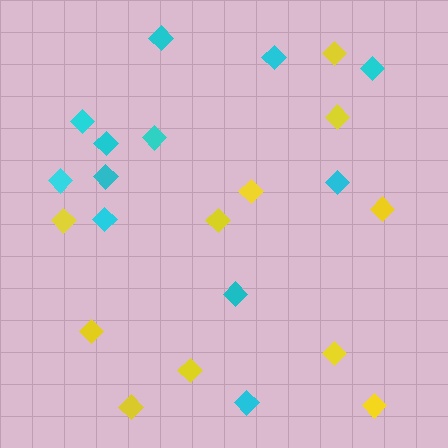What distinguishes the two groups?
There are 2 groups: one group of cyan diamonds (12) and one group of yellow diamonds (11).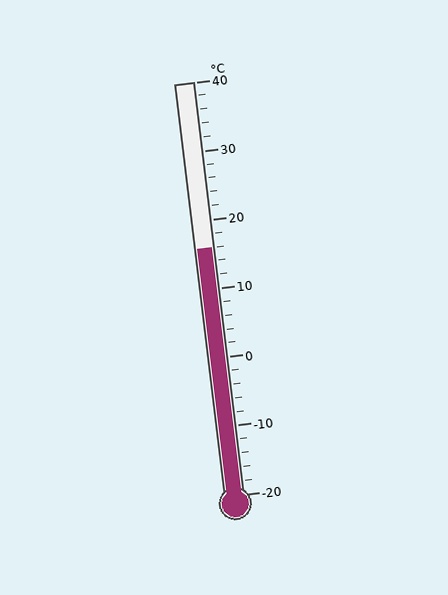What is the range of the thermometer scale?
The thermometer scale ranges from -20°C to 40°C.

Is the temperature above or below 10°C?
The temperature is above 10°C.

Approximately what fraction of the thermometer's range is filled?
The thermometer is filled to approximately 60% of its range.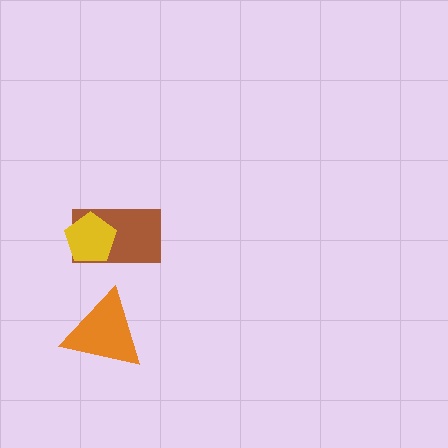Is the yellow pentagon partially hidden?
No, no other shape covers it.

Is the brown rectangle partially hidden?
Yes, it is partially covered by another shape.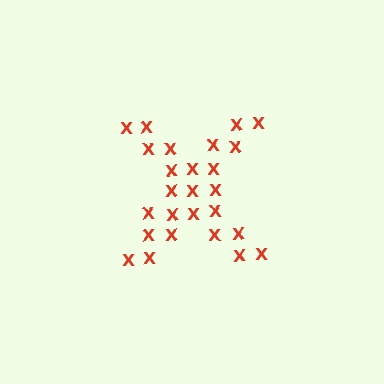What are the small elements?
The small elements are letter X's.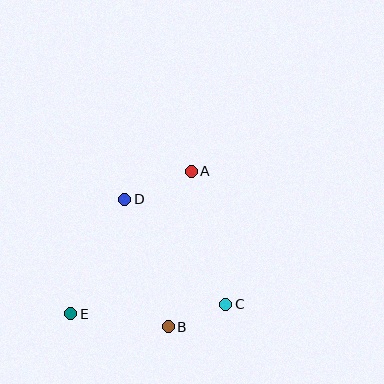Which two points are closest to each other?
Points B and C are closest to each other.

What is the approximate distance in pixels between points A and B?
The distance between A and B is approximately 157 pixels.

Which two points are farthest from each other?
Points A and E are farthest from each other.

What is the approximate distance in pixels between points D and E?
The distance between D and E is approximately 127 pixels.